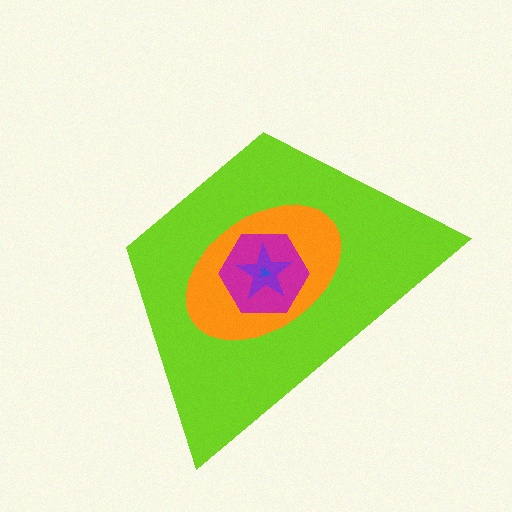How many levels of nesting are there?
5.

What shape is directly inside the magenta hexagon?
The purple star.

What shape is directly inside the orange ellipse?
The magenta hexagon.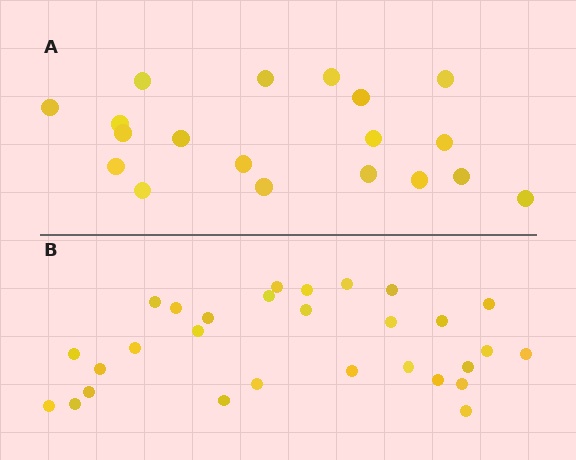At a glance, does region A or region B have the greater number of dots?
Region B (the bottom region) has more dots.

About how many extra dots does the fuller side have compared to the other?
Region B has roughly 10 or so more dots than region A.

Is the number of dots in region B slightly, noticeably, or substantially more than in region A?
Region B has substantially more. The ratio is roughly 1.5 to 1.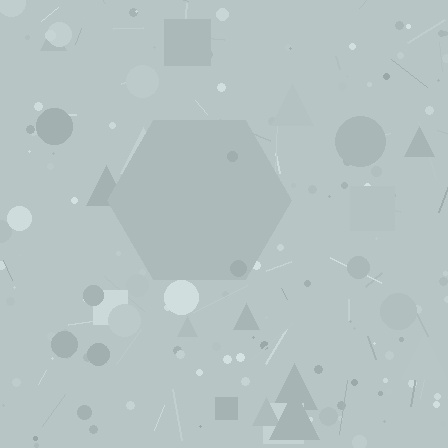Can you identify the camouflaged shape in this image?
The camouflaged shape is a hexagon.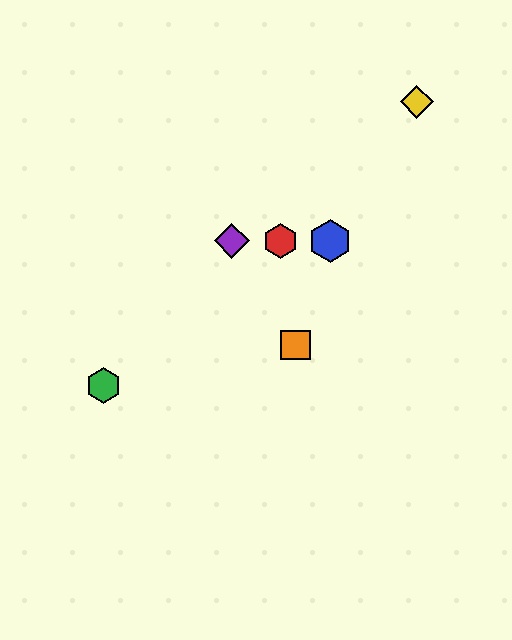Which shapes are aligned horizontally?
The red hexagon, the blue hexagon, the purple diamond are aligned horizontally.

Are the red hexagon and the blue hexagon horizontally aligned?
Yes, both are at y≈241.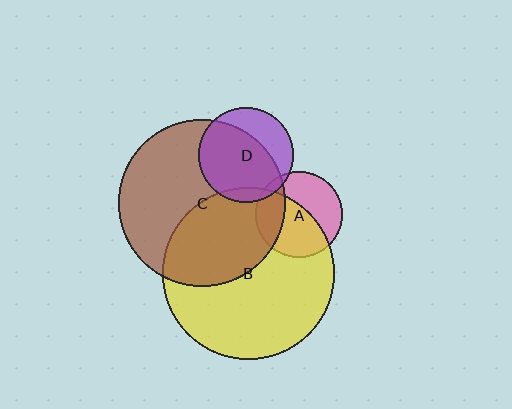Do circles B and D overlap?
Yes.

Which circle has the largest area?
Circle B (yellow).